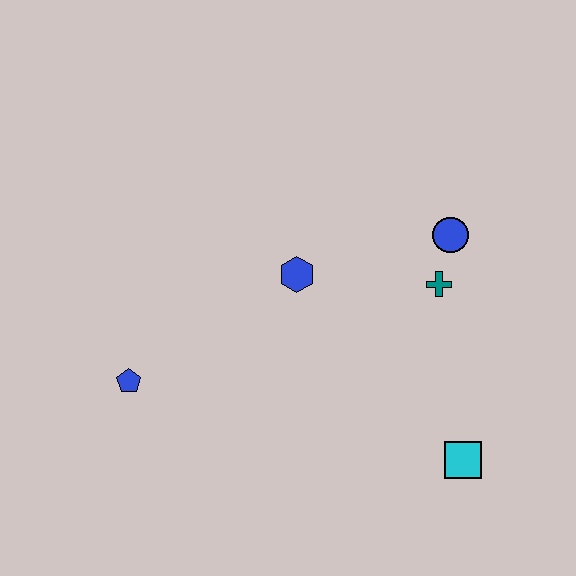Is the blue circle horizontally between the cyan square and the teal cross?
Yes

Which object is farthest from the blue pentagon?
The blue circle is farthest from the blue pentagon.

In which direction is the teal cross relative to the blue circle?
The teal cross is below the blue circle.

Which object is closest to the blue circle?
The teal cross is closest to the blue circle.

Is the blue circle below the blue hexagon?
No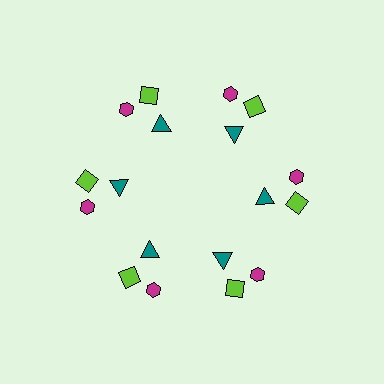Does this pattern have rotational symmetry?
Yes, this pattern has 6-fold rotational symmetry. It looks the same after rotating 60 degrees around the center.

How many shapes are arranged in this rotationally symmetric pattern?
There are 18 shapes, arranged in 6 groups of 3.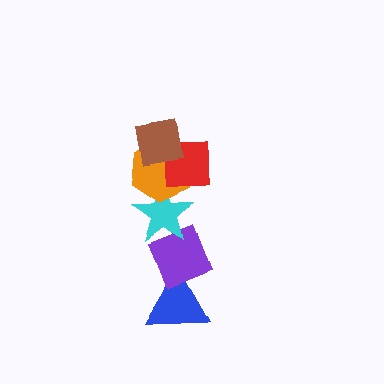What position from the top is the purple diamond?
The purple diamond is 5th from the top.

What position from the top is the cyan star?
The cyan star is 4th from the top.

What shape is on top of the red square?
The brown square is on top of the red square.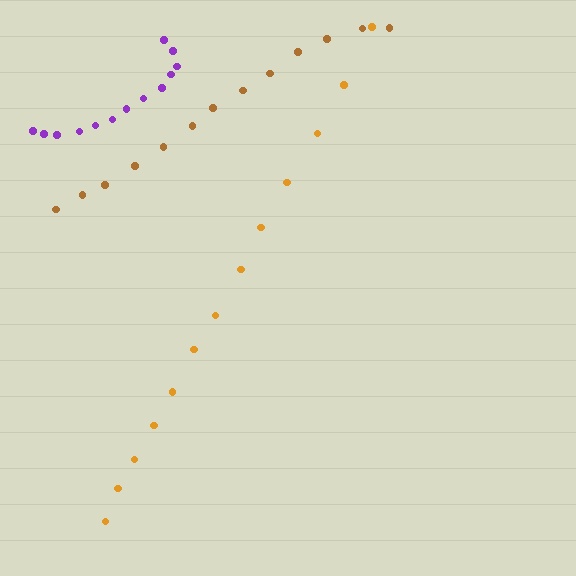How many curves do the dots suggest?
There are 3 distinct paths.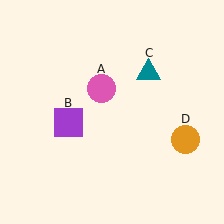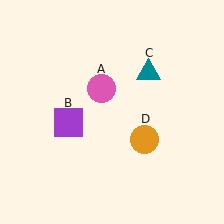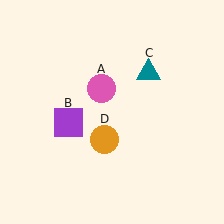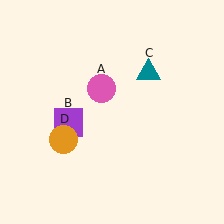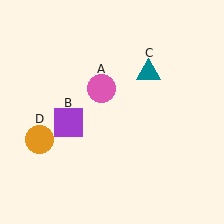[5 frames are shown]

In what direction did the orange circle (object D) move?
The orange circle (object D) moved left.